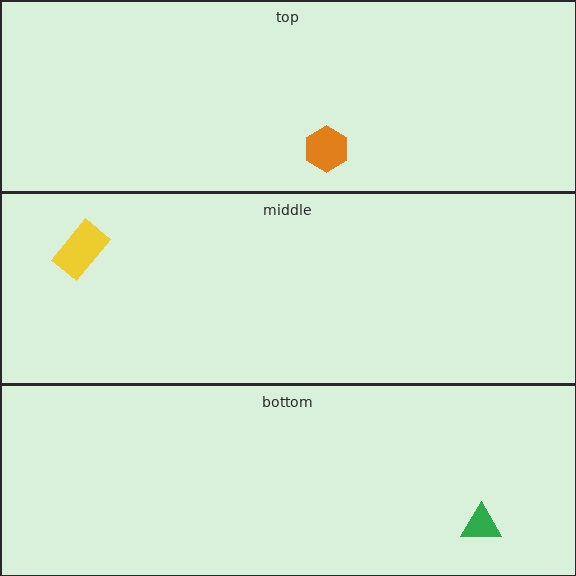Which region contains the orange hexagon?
The top region.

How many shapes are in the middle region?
1.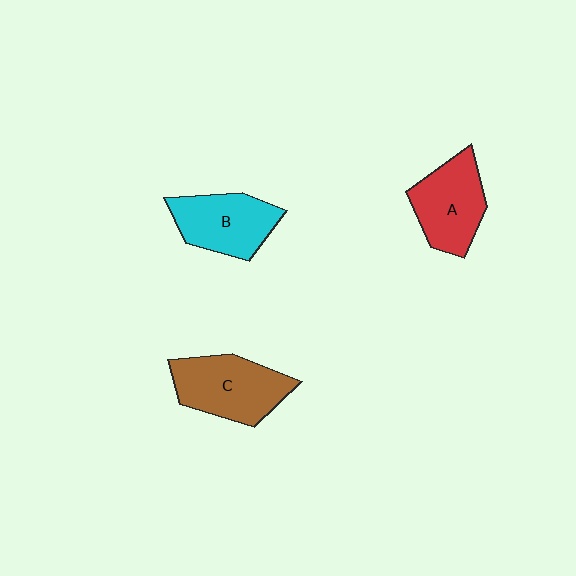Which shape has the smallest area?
Shape B (cyan).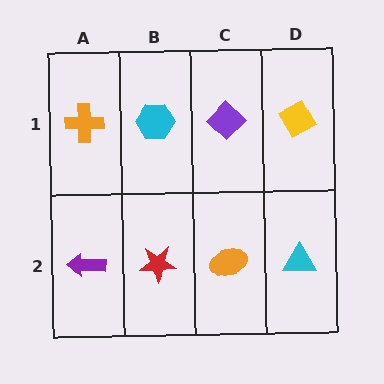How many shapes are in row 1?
4 shapes.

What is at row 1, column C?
A purple diamond.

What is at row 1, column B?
A cyan hexagon.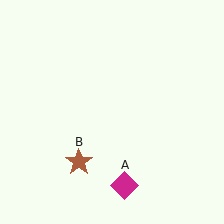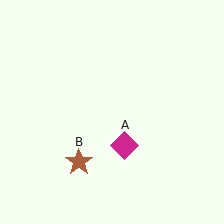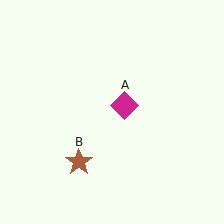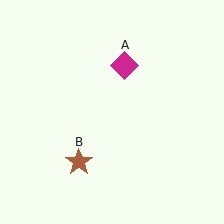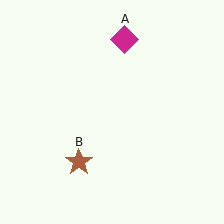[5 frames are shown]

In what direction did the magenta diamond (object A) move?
The magenta diamond (object A) moved up.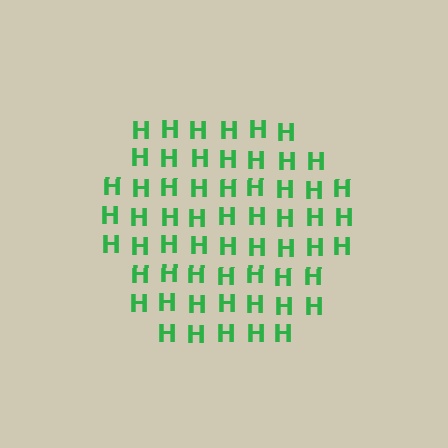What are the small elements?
The small elements are letter H's.